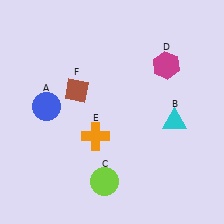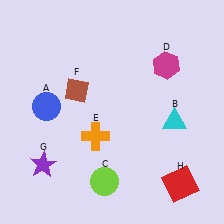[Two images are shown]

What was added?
A purple star (G), a red square (H) were added in Image 2.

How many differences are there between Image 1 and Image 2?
There are 2 differences between the two images.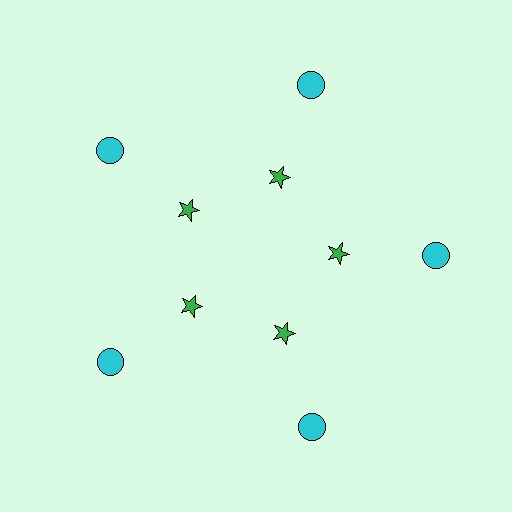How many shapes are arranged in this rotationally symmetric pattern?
There are 10 shapes, arranged in 5 groups of 2.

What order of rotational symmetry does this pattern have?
This pattern has 5-fold rotational symmetry.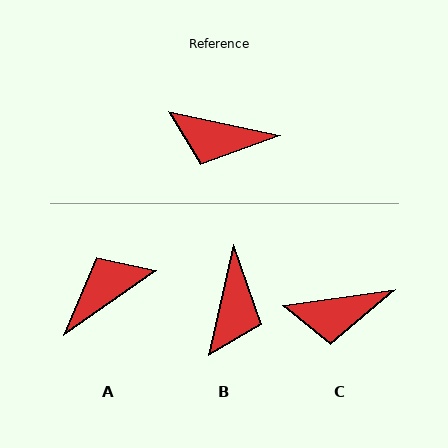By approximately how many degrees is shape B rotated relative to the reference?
Approximately 89 degrees counter-clockwise.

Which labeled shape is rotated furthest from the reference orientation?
A, about 133 degrees away.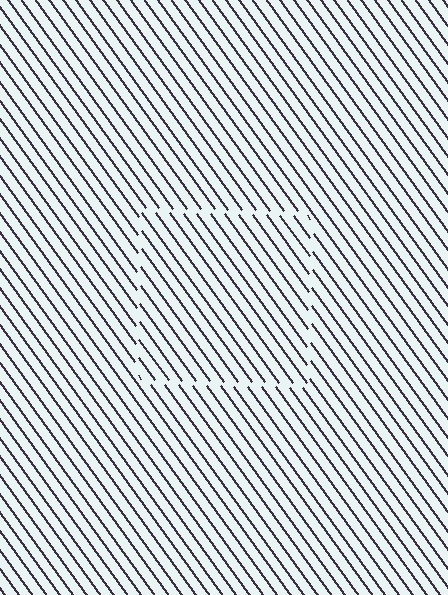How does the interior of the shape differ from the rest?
The interior of the shape contains the same grating, shifted by half a period — the contour is defined by the phase discontinuity where line-ends from the inner and outer gratings abut.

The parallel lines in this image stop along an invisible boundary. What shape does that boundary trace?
An illusory square. The interior of the shape contains the same grating, shifted by half a period — the contour is defined by the phase discontinuity where line-ends from the inner and outer gratings abut.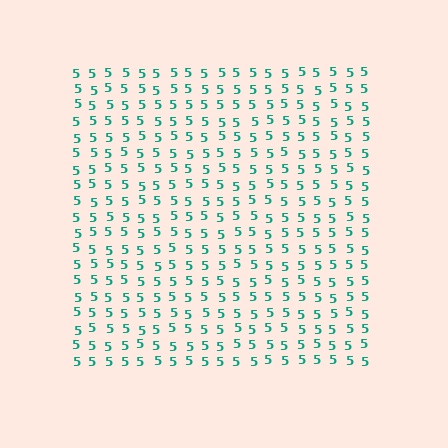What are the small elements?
The small elements are digit 5's.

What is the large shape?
The large shape is a square.